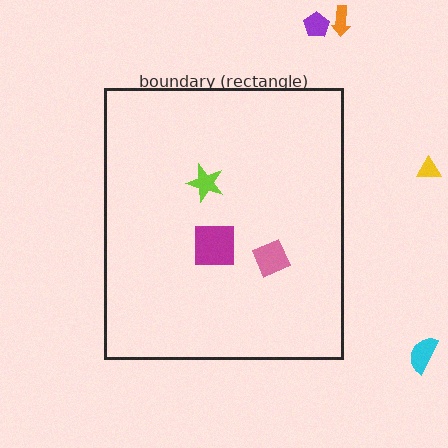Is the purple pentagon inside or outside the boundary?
Outside.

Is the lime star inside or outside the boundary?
Inside.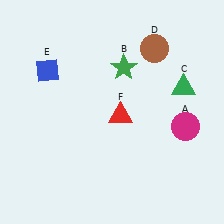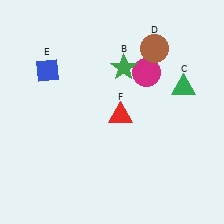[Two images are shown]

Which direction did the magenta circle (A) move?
The magenta circle (A) moved up.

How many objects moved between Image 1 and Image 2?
1 object moved between the two images.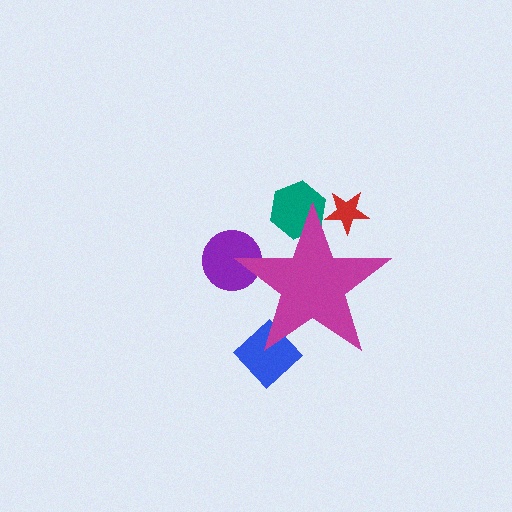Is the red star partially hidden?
Yes, the red star is partially hidden behind the magenta star.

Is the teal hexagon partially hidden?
Yes, the teal hexagon is partially hidden behind the magenta star.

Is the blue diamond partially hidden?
Yes, the blue diamond is partially hidden behind the magenta star.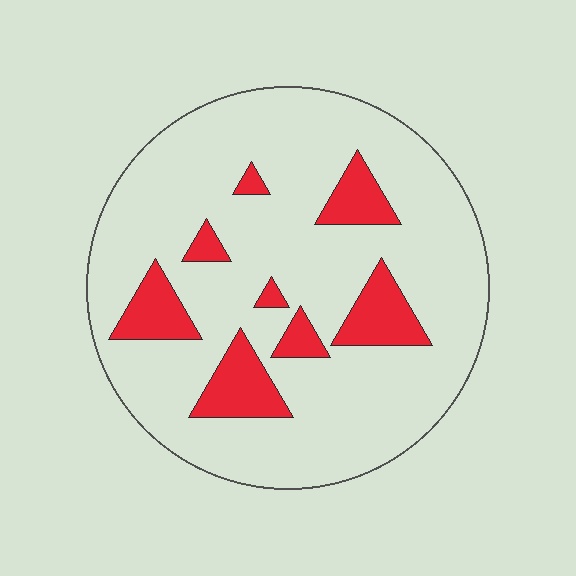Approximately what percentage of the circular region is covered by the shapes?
Approximately 15%.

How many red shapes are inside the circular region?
8.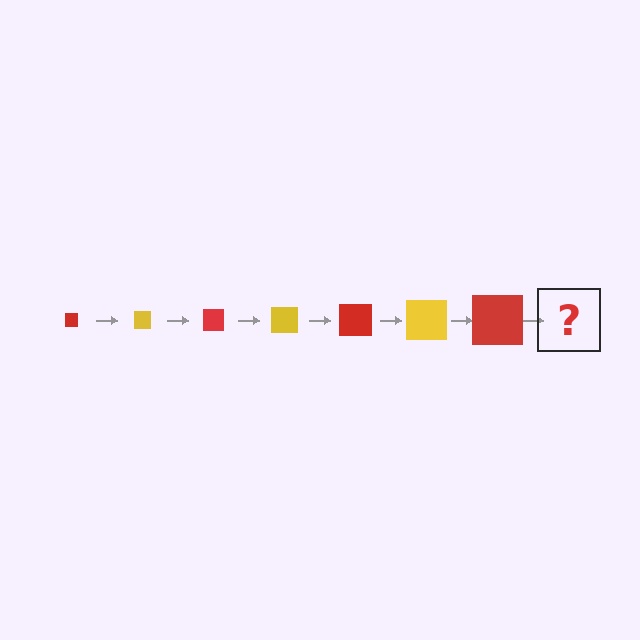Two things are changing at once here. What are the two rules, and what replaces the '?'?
The two rules are that the square grows larger each step and the color cycles through red and yellow. The '?' should be a yellow square, larger than the previous one.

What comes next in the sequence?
The next element should be a yellow square, larger than the previous one.